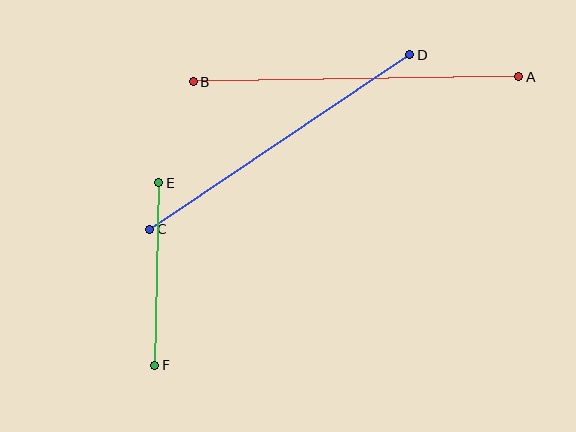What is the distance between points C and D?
The distance is approximately 314 pixels.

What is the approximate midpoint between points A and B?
The midpoint is at approximately (356, 79) pixels.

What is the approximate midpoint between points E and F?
The midpoint is at approximately (157, 274) pixels.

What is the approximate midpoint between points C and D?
The midpoint is at approximately (280, 142) pixels.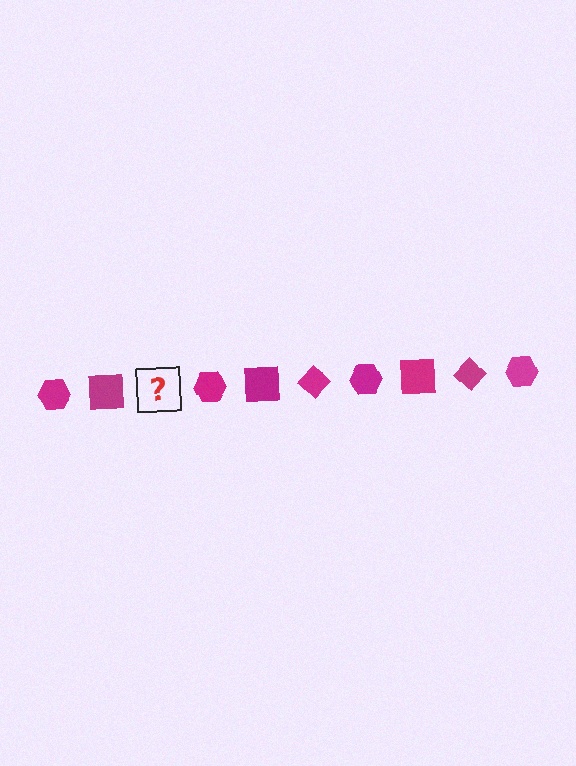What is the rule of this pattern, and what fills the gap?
The rule is that the pattern cycles through hexagon, square, diamond shapes in magenta. The gap should be filled with a magenta diamond.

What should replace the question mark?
The question mark should be replaced with a magenta diamond.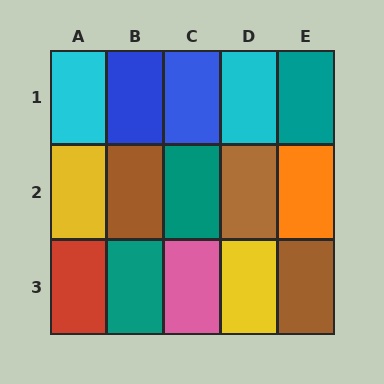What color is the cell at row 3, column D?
Yellow.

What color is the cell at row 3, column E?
Brown.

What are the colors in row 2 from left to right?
Yellow, brown, teal, brown, orange.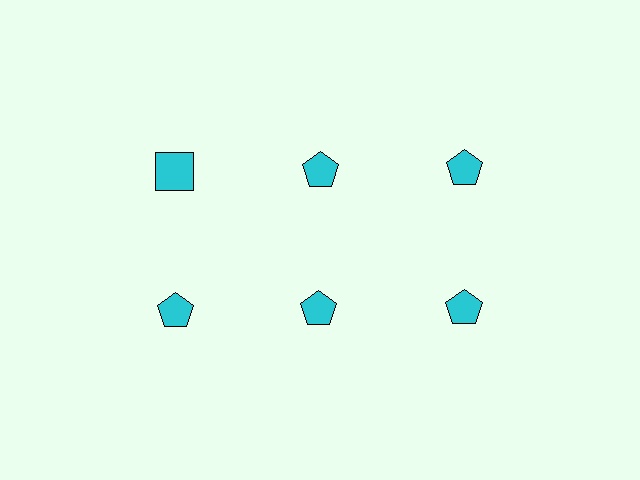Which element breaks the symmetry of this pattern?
The cyan square in the top row, leftmost column breaks the symmetry. All other shapes are cyan pentagons.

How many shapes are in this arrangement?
There are 6 shapes arranged in a grid pattern.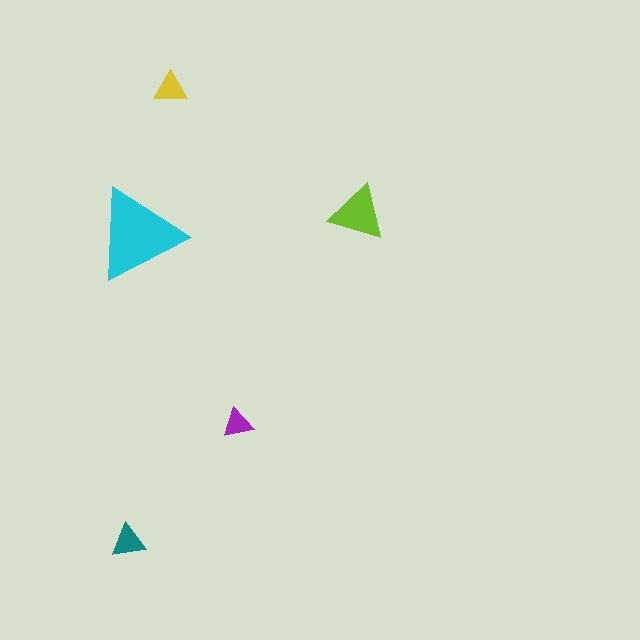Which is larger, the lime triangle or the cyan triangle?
The cyan one.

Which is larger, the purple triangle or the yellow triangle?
The yellow one.